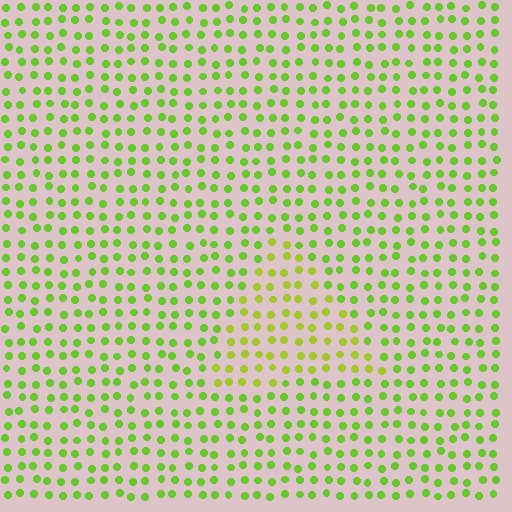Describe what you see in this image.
The image is filled with small lime elements in a uniform arrangement. A triangle-shaped region is visible where the elements are tinted to a slightly different hue, forming a subtle color boundary.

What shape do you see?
I see a triangle.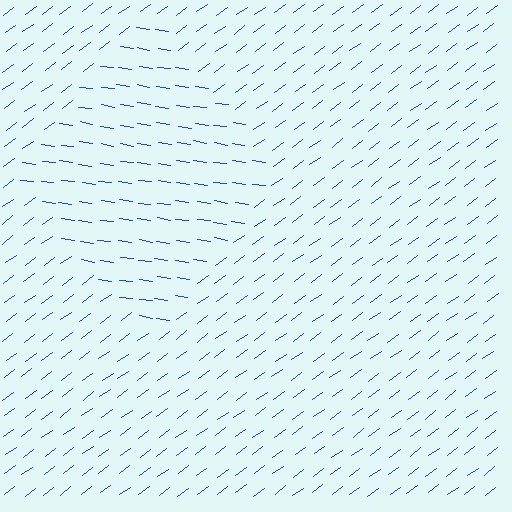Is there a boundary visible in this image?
Yes, there is a texture boundary formed by a change in line orientation.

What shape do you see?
I see a diamond.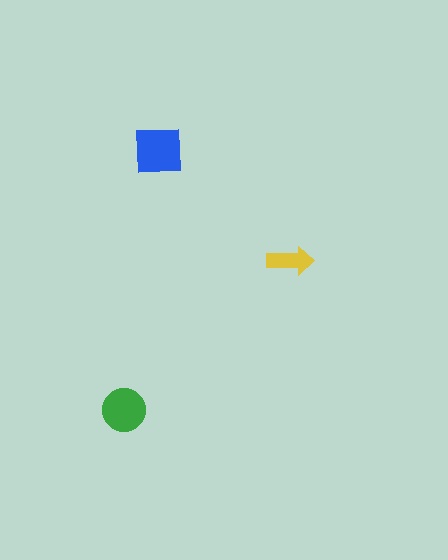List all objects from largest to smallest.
The blue square, the green circle, the yellow arrow.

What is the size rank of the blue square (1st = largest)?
1st.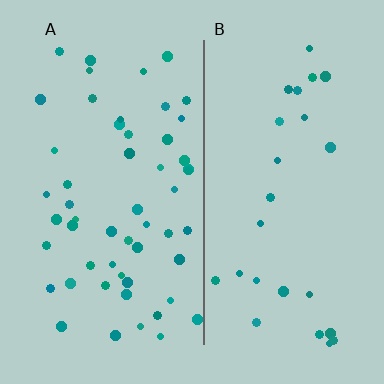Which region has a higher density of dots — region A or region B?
A (the left).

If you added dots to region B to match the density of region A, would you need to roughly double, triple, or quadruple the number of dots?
Approximately double.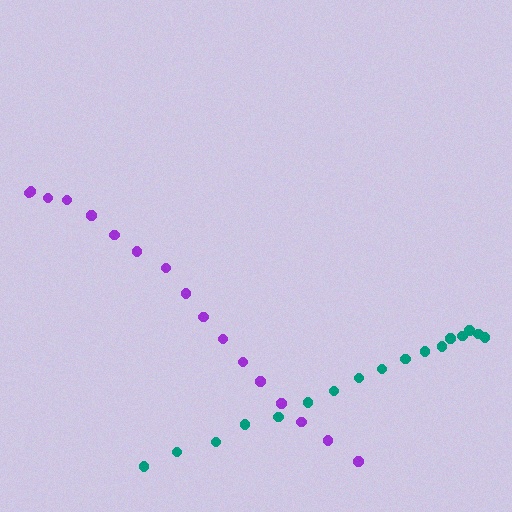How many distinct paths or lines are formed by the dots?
There are 2 distinct paths.